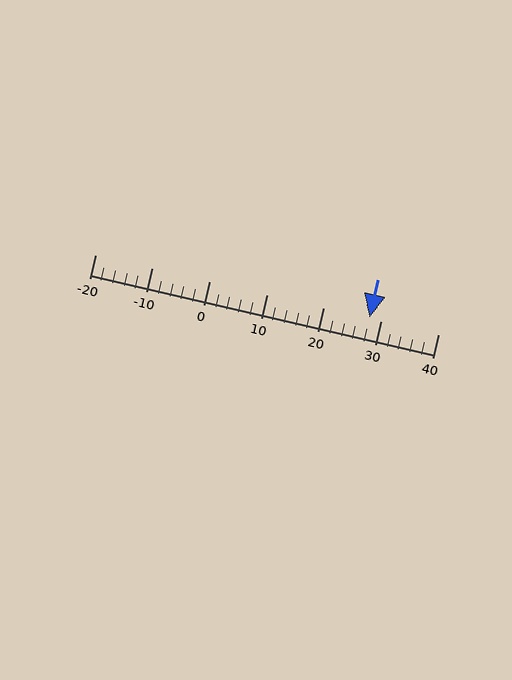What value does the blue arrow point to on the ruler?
The blue arrow points to approximately 28.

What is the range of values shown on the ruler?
The ruler shows values from -20 to 40.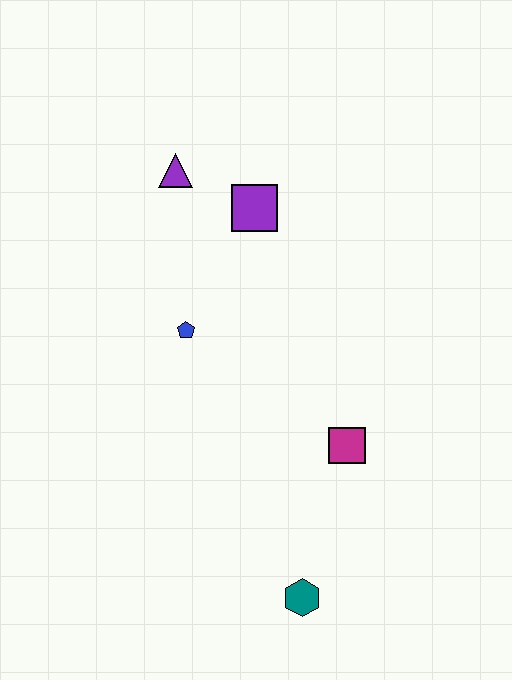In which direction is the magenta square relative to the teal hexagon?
The magenta square is above the teal hexagon.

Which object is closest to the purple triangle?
The purple square is closest to the purple triangle.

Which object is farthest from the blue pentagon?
The teal hexagon is farthest from the blue pentagon.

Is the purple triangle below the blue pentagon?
No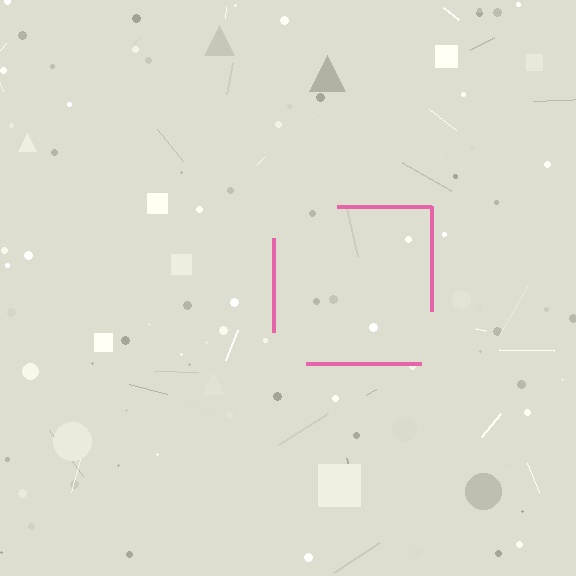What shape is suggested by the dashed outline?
The dashed outline suggests a square.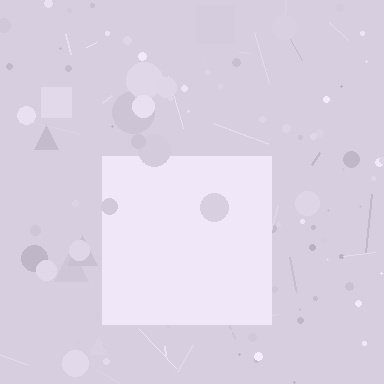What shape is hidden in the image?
A square is hidden in the image.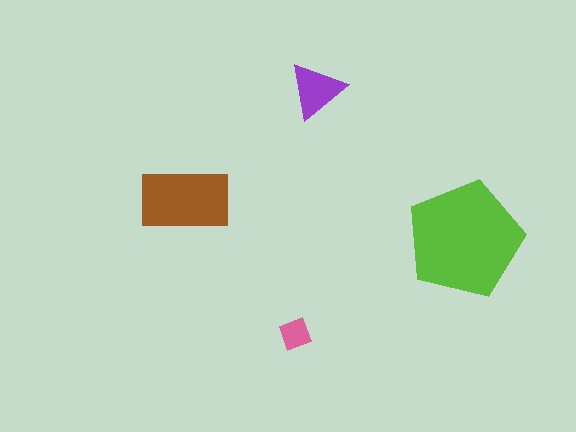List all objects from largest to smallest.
The lime pentagon, the brown rectangle, the purple triangle, the pink square.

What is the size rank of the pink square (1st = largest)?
4th.